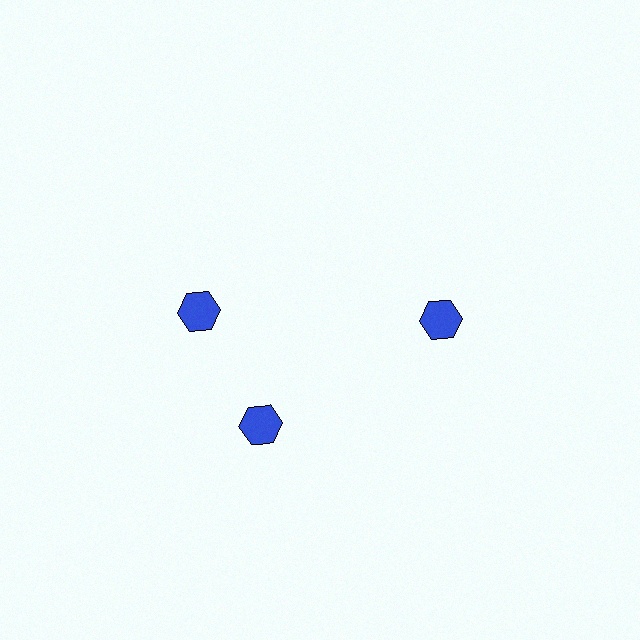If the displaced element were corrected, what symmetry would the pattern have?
It would have 3-fold rotational symmetry — the pattern would map onto itself every 120 degrees.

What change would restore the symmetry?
The symmetry would be restored by rotating it back into even spacing with its neighbors so that all 3 hexagons sit at equal angles and equal distance from the center.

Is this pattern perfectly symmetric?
No. The 3 blue hexagons are arranged in a ring, but one element near the 11 o'clock position is rotated out of alignment along the ring, breaking the 3-fold rotational symmetry.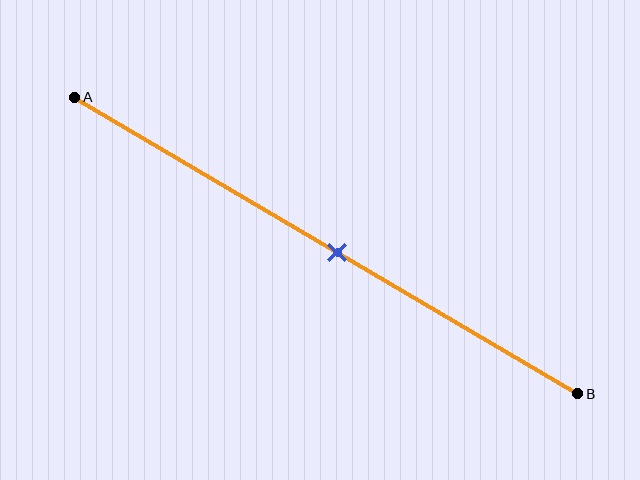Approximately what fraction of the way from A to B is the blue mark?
The blue mark is approximately 50% of the way from A to B.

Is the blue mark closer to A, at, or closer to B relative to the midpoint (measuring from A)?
The blue mark is approximately at the midpoint of segment AB.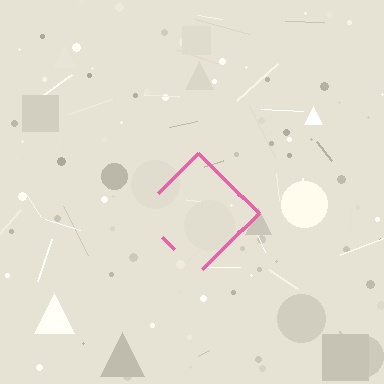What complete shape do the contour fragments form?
The contour fragments form a diamond.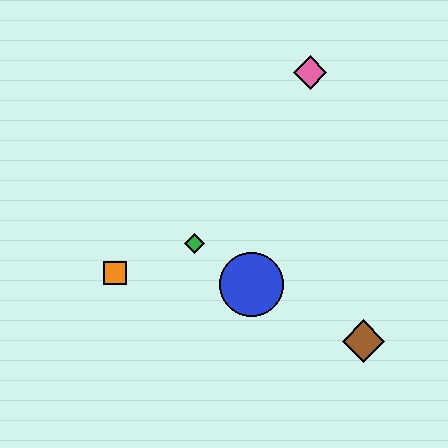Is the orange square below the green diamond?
Yes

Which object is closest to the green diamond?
The blue circle is closest to the green diamond.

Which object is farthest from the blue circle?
The pink diamond is farthest from the blue circle.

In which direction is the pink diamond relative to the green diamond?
The pink diamond is above the green diamond.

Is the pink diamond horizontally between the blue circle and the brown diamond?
Yes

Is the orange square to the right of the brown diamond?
No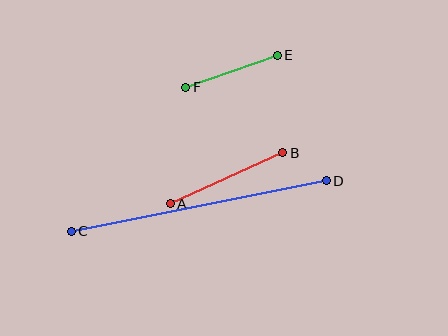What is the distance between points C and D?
The distance is approximately 260 pixels.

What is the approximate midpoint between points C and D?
The midpoint is at approximately (199, 206) pixels.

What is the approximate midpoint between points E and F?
The midpoint is at approximately (231, 71) pixels.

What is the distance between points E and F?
The distance is approximately 97 pixels.